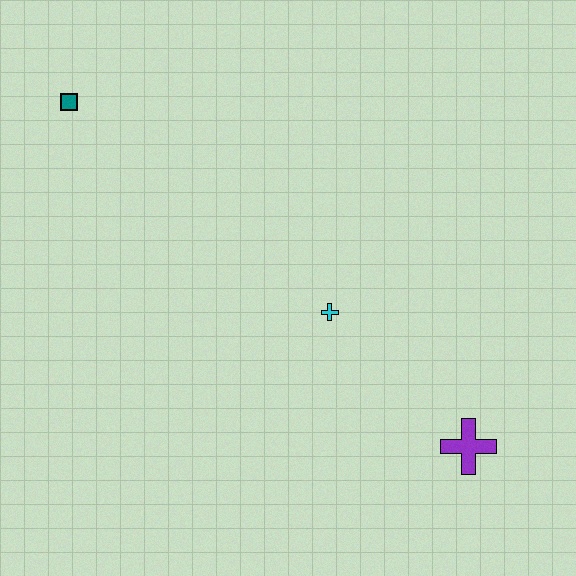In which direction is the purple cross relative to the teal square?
The purple cross is to the right of the teal square.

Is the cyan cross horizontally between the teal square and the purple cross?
Yes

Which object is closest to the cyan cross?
The purple cross is closest to the cyan cross.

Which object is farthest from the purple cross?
The teal square is farthest from the purple cross.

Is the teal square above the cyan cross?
Yes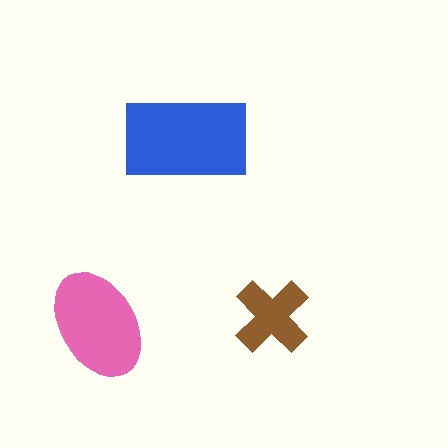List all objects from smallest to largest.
The brown cross, the pink ellipse, the blue rectangle.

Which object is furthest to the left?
The pink ellipse is leftmost.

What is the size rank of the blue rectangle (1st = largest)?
1st.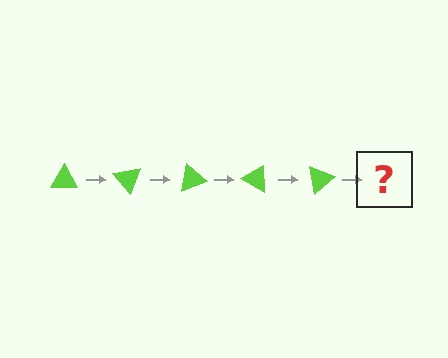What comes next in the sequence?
The next element should be a lime triangle rotated 250 degrees.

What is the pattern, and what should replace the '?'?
The pattern is that the triangle rotates 50 degrees each step. The '?' should be a lime triangle rotated 250 degrees.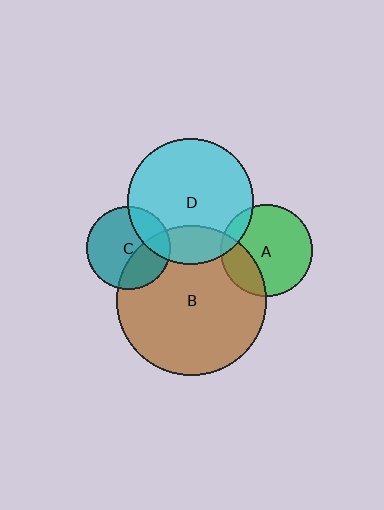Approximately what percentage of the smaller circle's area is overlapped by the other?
Approximately 10%.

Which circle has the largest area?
Circle B (brown).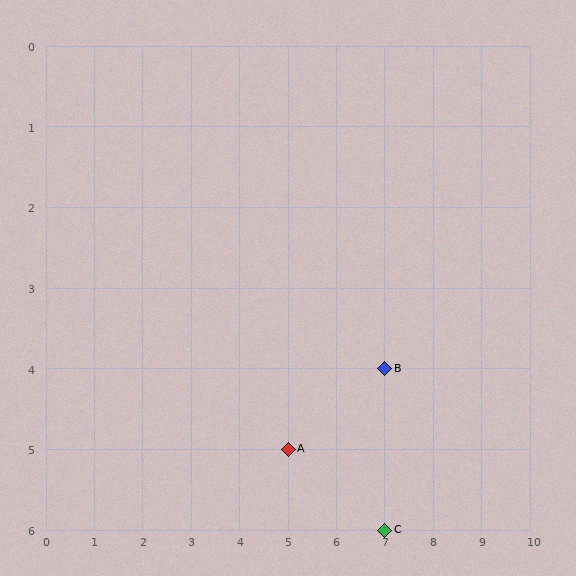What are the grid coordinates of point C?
Point C is at grid coordinates (7, 6).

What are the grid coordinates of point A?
Point A is at grid coordinates (5, 5).